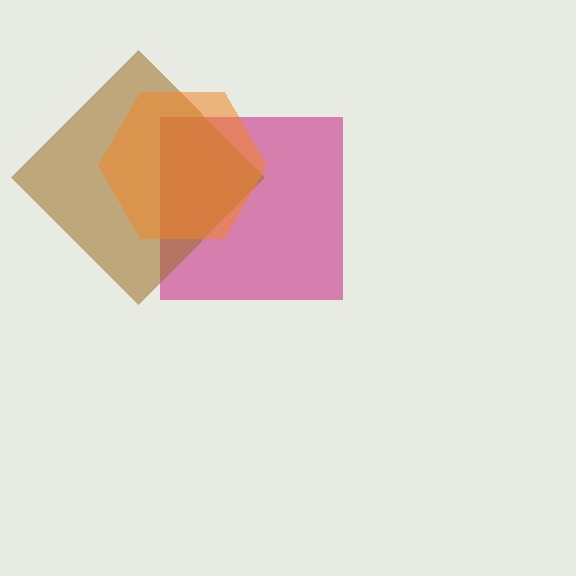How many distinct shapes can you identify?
There are 3 distinct shapes: a magenta square, a brown diamond, an orange hexagon.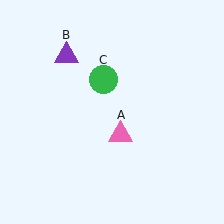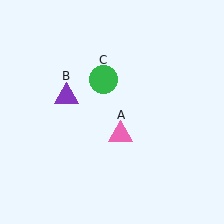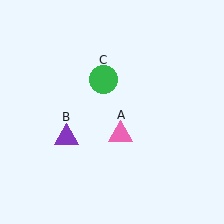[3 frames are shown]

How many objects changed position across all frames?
1 object changed position: purple triangle (object B).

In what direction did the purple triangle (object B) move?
The purple triangle (object B) moved down.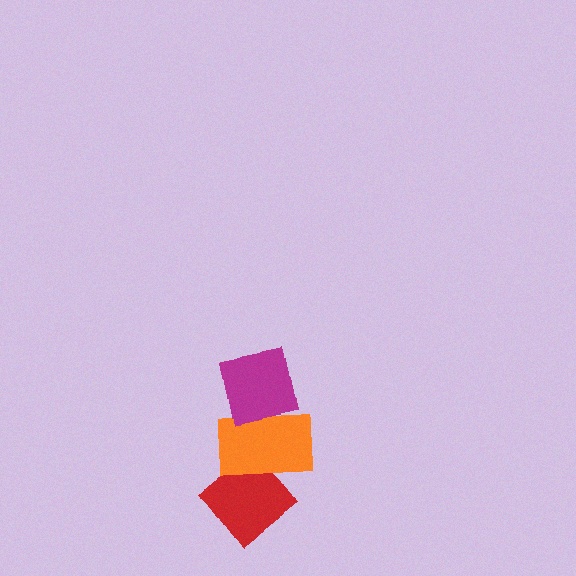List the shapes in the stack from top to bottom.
From top to bottom: the magenta square, the orange rectangle, the red diamond.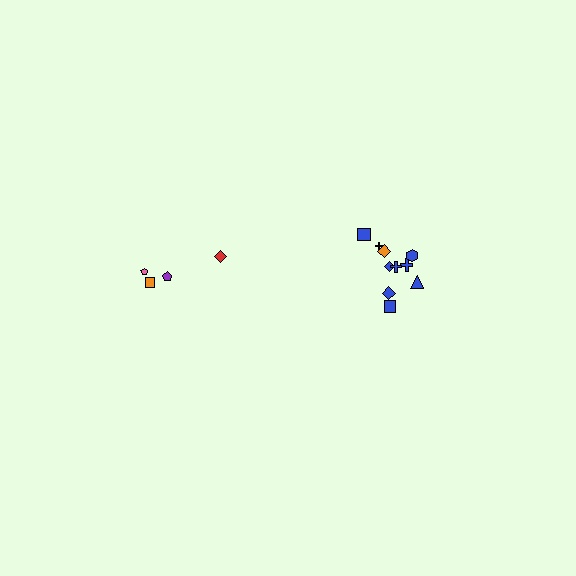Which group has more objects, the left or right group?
The right group.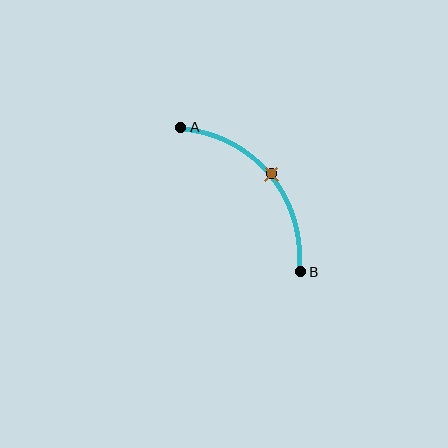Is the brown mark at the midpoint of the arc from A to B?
Yes. The brown mark lies on the arc at equal arc-length from both A and B — it is the arc midpoint.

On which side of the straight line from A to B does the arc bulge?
The arc bulges above and to the right of the straight line connecting A and B.